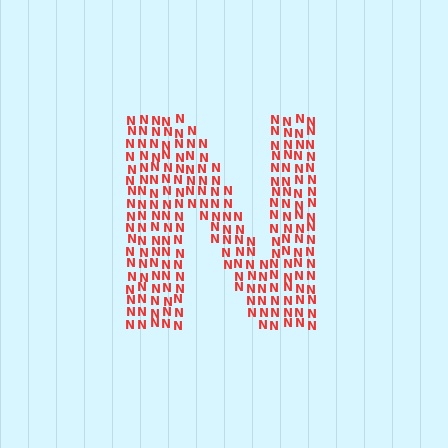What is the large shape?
The large shape is the letter N.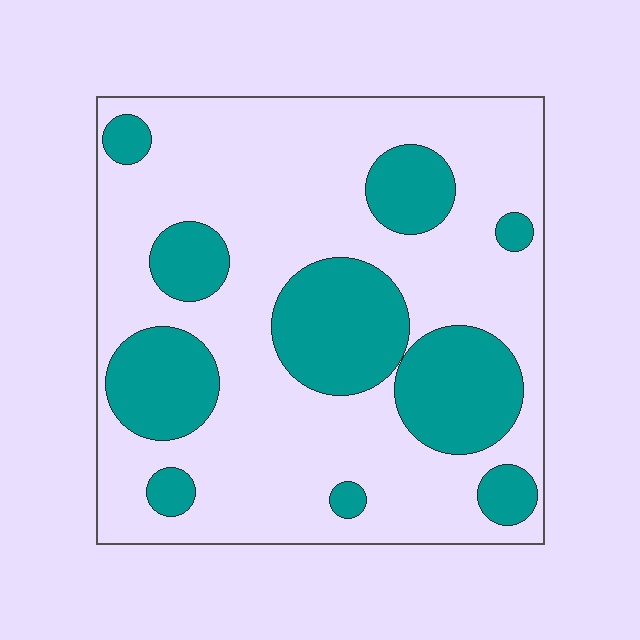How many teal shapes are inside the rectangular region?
10.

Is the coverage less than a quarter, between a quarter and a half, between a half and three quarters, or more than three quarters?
Between a quarter and a half.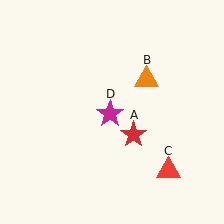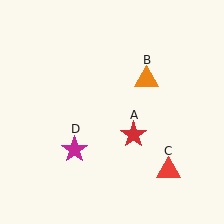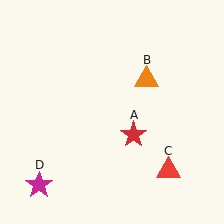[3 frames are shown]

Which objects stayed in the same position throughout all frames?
Red star (object A) and orange triangle (object B) and red triangle (object C) remained stationary.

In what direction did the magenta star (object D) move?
The magenta star (object D) moved down and to the left.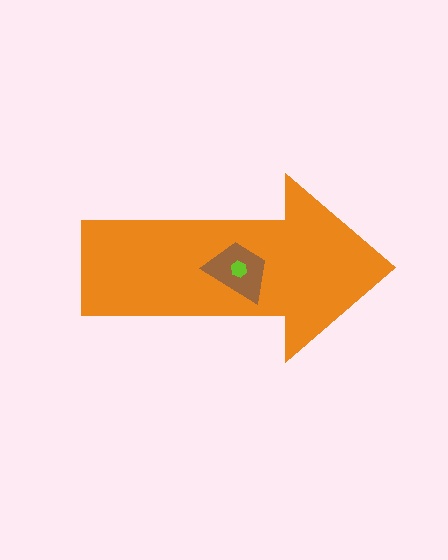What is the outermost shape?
The orange arrow.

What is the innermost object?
The lime hexagon.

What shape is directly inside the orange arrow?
The brown trapezoid.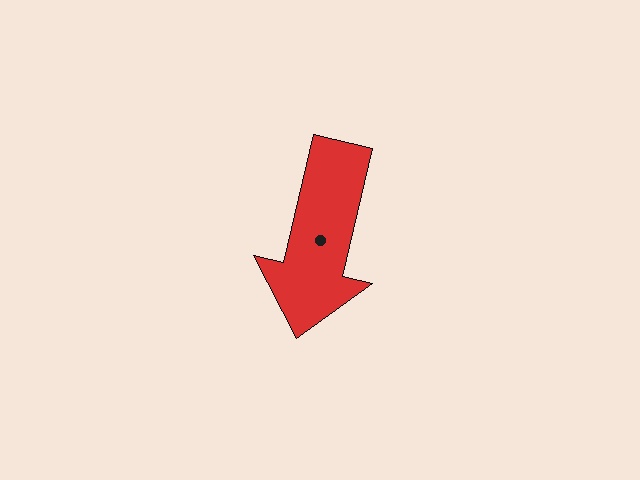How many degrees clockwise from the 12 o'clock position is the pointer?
Approximately 193 degrees.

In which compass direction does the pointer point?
South.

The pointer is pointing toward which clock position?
Roughly 6 o'clock.